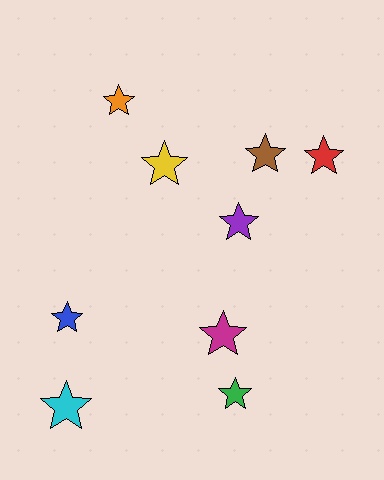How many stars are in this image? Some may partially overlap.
There are 9 stars.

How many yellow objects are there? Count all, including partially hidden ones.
There is 1 yellow object.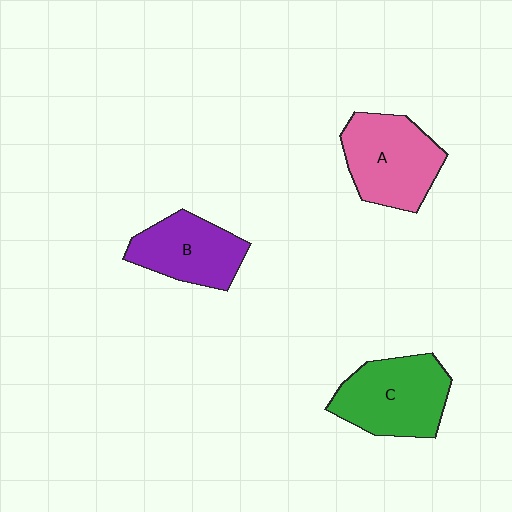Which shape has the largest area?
Shape C (green).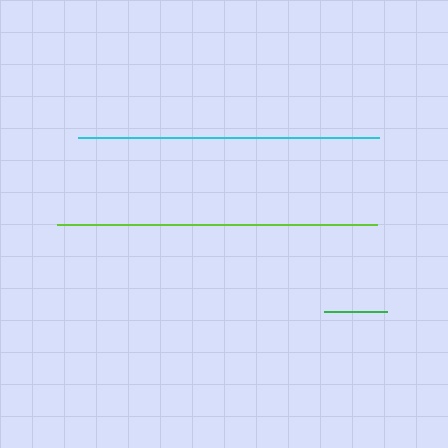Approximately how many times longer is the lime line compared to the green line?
The lime line is approximately 5.1 times the length of the green line.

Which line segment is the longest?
The lime line is the longest at approximately 320 pixels.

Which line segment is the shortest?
The green line is the shortest at approximately 63 pixels.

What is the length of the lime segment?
The lime segment is approximately 320 pixels long.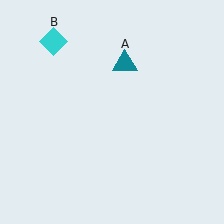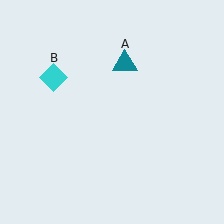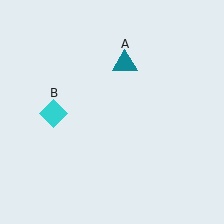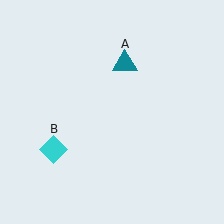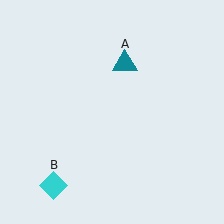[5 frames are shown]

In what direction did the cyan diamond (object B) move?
The cyan diamond (object B) moved down.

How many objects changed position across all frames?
1 object changed position: cyan diamond (object B).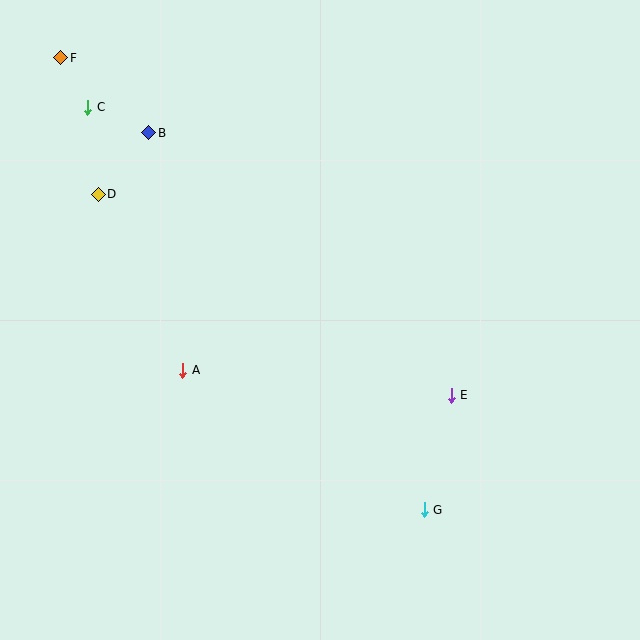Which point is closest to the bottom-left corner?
Point A is closest to the bottom-left corner.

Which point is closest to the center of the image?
Point A at (183, 370) is closest to the center.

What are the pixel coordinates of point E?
Point E is at (451, 395).